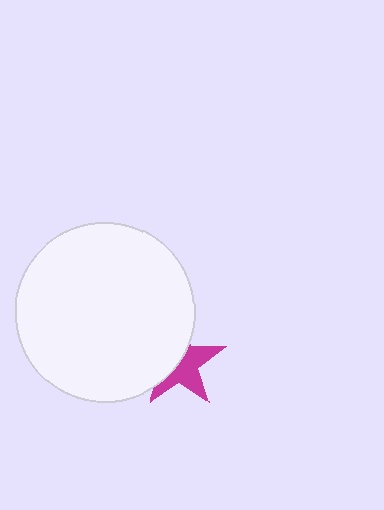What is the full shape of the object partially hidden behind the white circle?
The partially hidden object is a magenta star.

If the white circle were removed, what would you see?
You would see the complete magenta star.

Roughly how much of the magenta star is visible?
About half of it is visible (roughly 52%).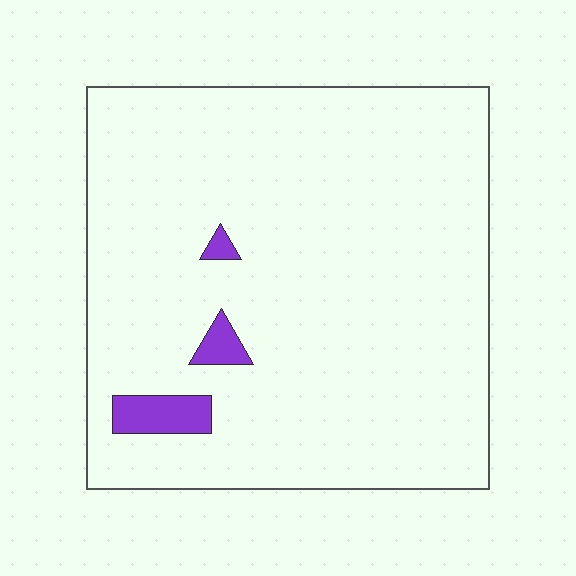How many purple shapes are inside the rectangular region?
3.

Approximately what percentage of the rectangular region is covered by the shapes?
Approximately 5%.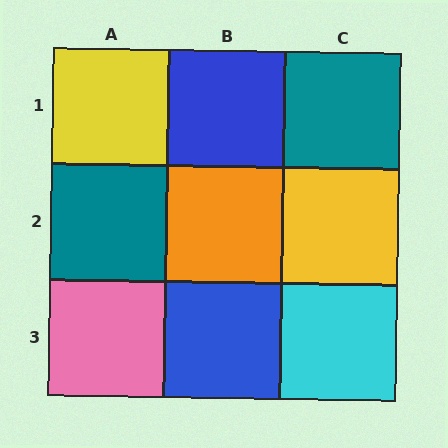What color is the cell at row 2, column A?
Teal.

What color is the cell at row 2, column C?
Yellow.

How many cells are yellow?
2 cells are yellow.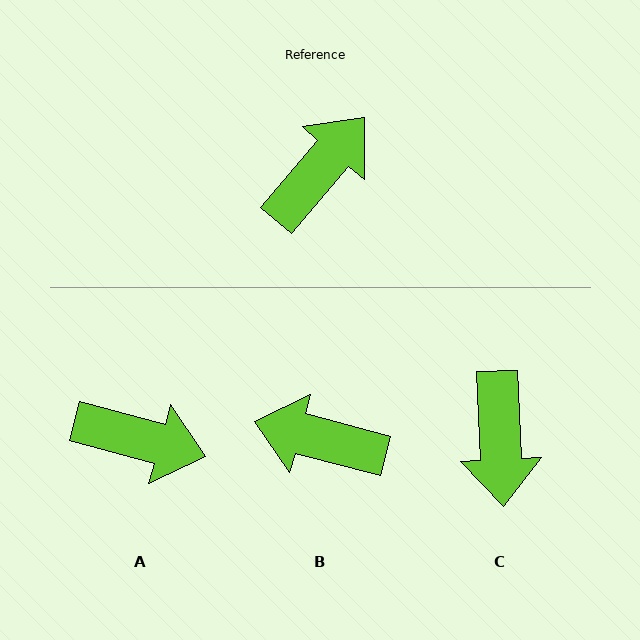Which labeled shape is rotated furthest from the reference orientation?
C, about 137 degrees away.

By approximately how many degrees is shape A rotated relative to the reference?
Approximately 65 degrees clockwise.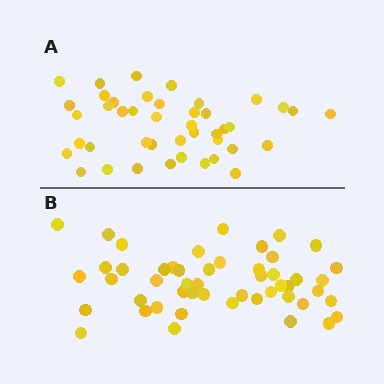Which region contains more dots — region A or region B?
Region B (the bottom region) has more dots.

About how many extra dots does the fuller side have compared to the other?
Region B has roughly 8 or so more dots than region A.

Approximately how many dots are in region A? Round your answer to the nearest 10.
About 40 dots. (The exact count is 43, which rounds to 40.)